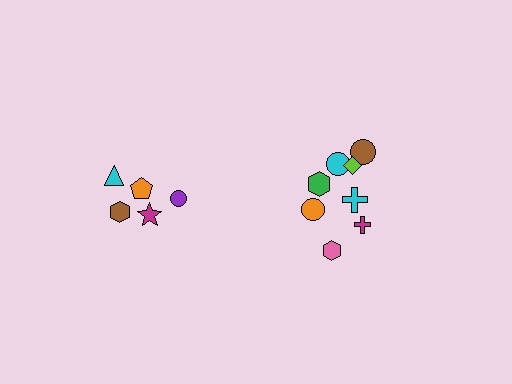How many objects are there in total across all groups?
There are 13 objects.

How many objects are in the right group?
There are 8 objects.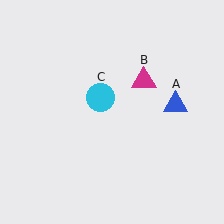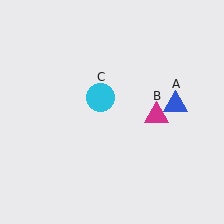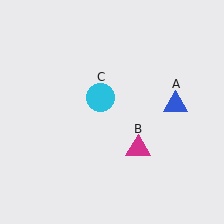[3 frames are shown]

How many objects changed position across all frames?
1 object changed position: magenta triangle (object B).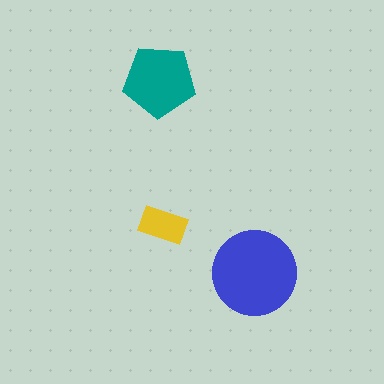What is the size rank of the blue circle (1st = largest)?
1st.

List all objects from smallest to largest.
The yellow rectangle, the teal pentagon, the blue circle.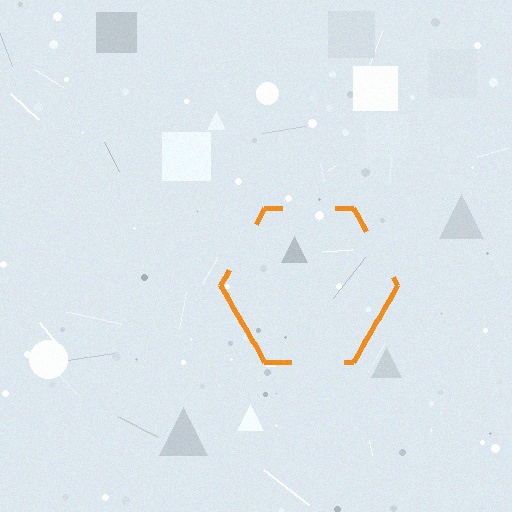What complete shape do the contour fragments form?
The contour fragments form a hexagon.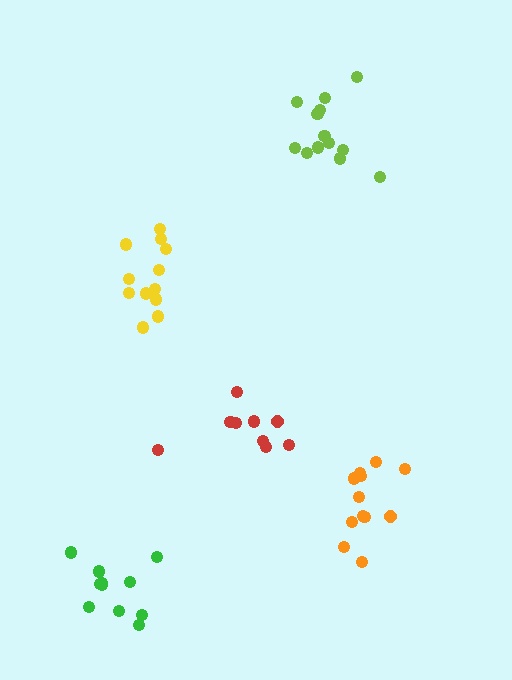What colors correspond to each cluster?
The clusters are colored: yellow, lime, green, orange, red.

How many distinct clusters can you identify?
There are 5 distinct clusters.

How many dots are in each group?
Group 1: 12 dots, Group 2: 13 dots, Group 3: 11 dots, Group 4: 12 dots, Group 5: 9 dots (57 total).